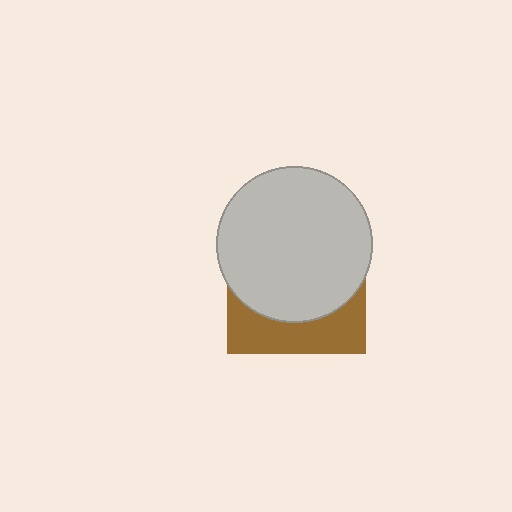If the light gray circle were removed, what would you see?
You would see the complete brown square.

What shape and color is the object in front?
The object in front is a light gray circle.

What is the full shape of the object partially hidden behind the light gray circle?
The partially hidden object is a brown square.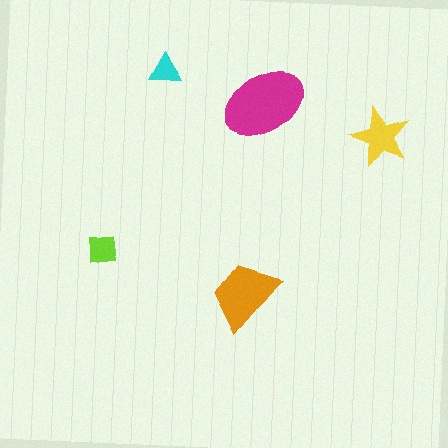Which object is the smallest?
The cyan triangle.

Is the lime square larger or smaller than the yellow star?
Smaller.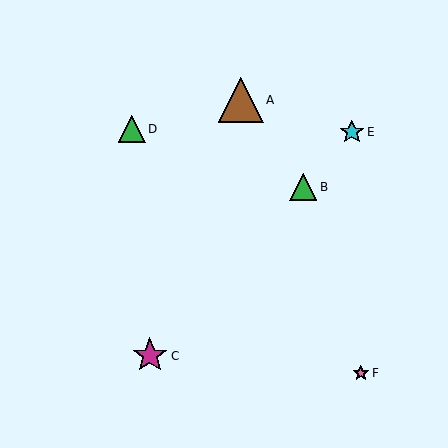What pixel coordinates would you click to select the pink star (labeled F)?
Click at (361, 373) to select the pink star F.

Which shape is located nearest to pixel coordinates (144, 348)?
The magenta star (labeled C) at (150, 356) is nearest to that location.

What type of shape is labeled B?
Shape B is a green triangle.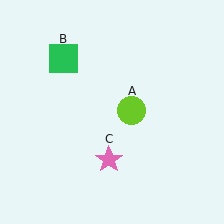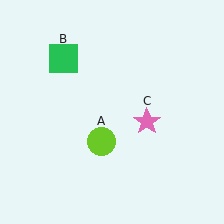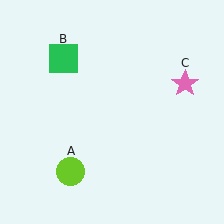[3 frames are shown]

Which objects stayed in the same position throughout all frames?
Green square (object B) remained stationary.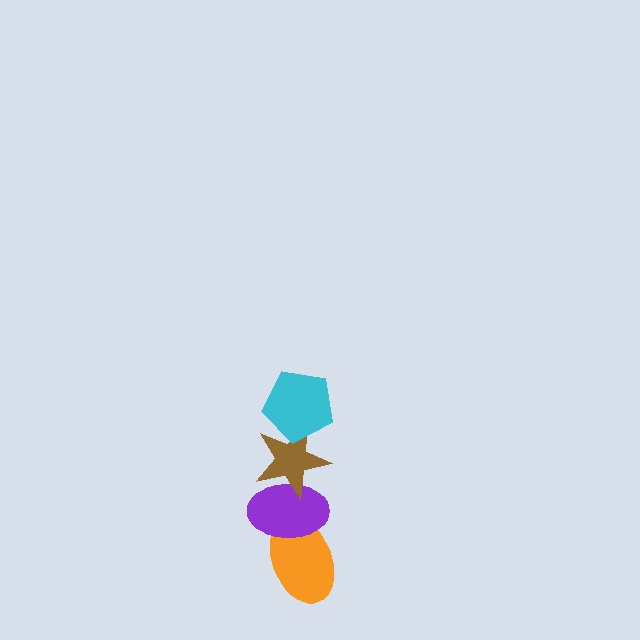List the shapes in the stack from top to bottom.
From top to bottom: the cyan pentagon, the brown star, the purple ellipse, the orange ellipse.